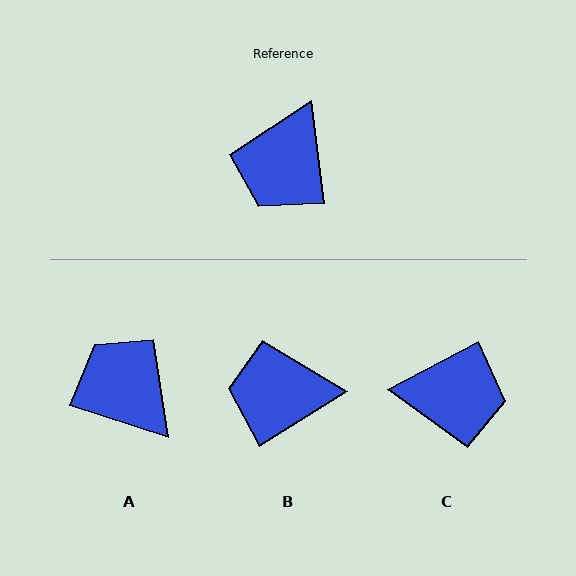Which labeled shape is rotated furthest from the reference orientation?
A, about 115 degrees away.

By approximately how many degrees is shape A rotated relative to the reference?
Approximately 115 degrees clockwise.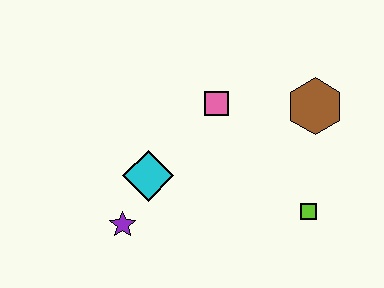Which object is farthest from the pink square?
The purple star is farthest from the pink square.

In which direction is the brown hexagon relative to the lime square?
The brown hexagon is above the lime square.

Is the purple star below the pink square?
Yes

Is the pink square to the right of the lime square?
No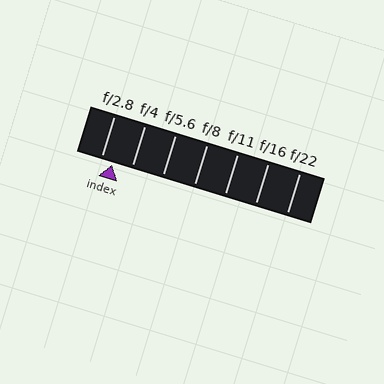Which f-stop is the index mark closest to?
The index mark is closest to f/2.8.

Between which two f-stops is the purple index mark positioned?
The index mark is between f/2.8 and f/4.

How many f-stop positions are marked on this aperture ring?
There are 7 f-stop positions marked.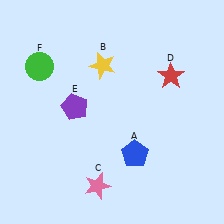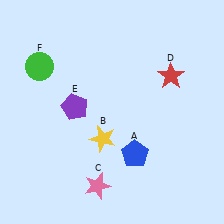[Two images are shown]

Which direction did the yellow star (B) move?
The yellow star (B) moved down.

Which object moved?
The yellow star (B) moved down.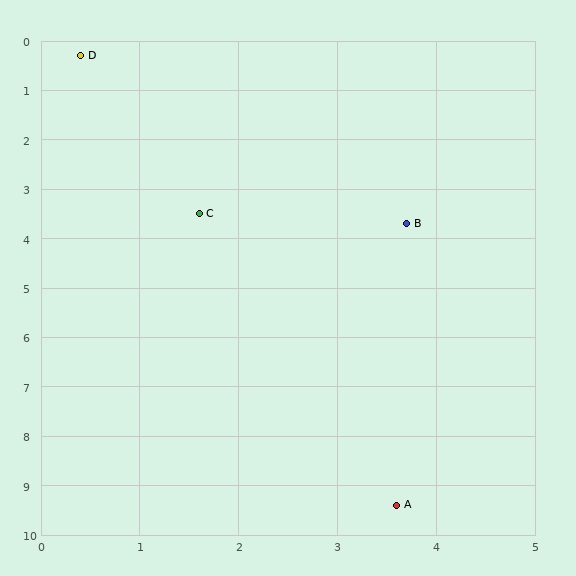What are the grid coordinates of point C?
Point C is at approximately (1.6, 3.5).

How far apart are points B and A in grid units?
Points B and A are about 5.7 grid units apart.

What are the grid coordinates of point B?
Point B is at approximately (3.7, 3.7).